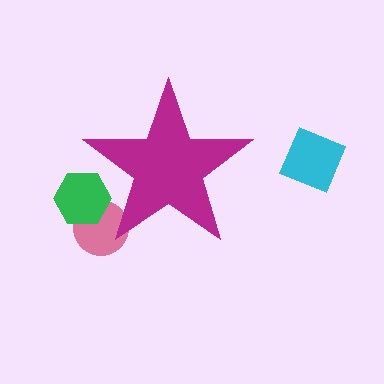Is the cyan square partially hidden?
No, the cyan square is fully visible.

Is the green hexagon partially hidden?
Yes, the green hexagon is partially hidden behind the magenta star.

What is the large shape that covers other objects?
A magenta star.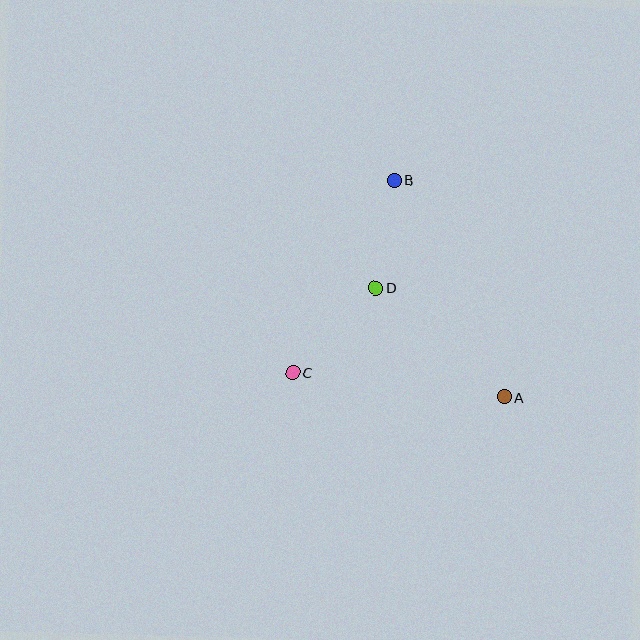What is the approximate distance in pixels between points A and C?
The distance between A and C is approximately 213 pixels.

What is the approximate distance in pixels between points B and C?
The distance between B and C is approximately 217 pixels.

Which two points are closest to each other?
Points B and D are closest to each other.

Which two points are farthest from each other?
Points A and B are farthest from each other.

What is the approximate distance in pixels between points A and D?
The distance between A and D is approximately 168 pixels.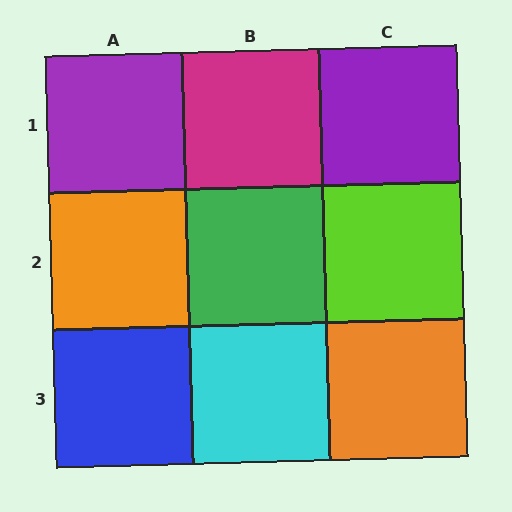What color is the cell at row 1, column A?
Purple.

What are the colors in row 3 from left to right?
Blue, cyan, orange.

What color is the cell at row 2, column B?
Green.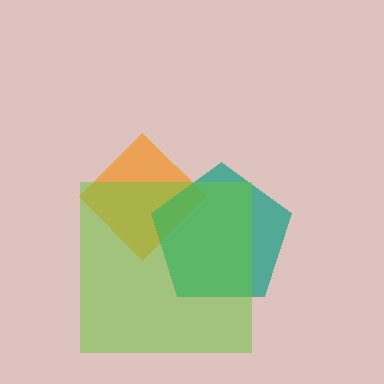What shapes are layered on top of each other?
The layered shapes are: an orange diamond, a teal pentagon, a lime square.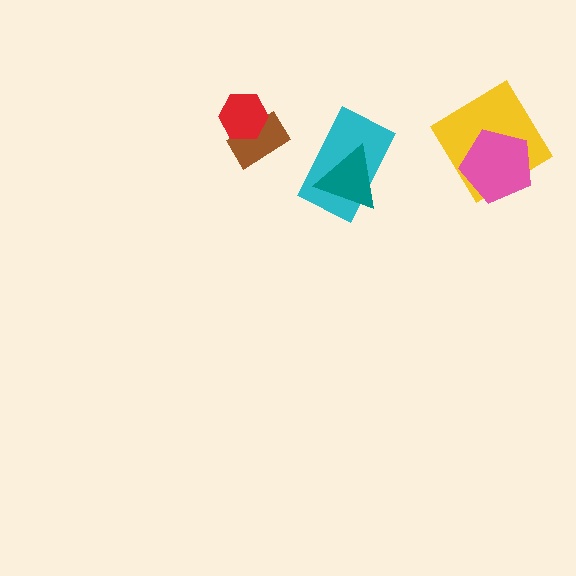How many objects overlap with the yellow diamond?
1 object overlaps with the yellow diamond.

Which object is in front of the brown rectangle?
The red hexagon is in front of the brown rectangle.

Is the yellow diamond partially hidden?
Yes, it is partially covered by another shape.